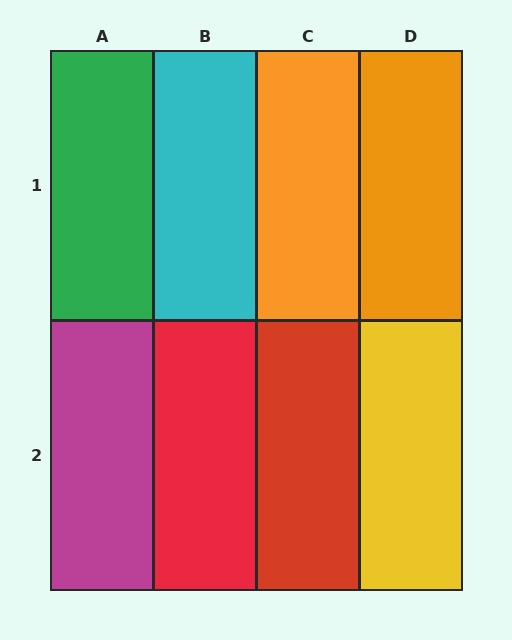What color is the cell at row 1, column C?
Orange.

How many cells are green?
1 cell is green.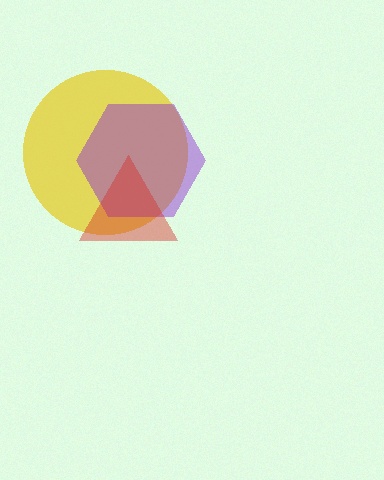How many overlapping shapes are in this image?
There are 3 overlapping shapes in the image.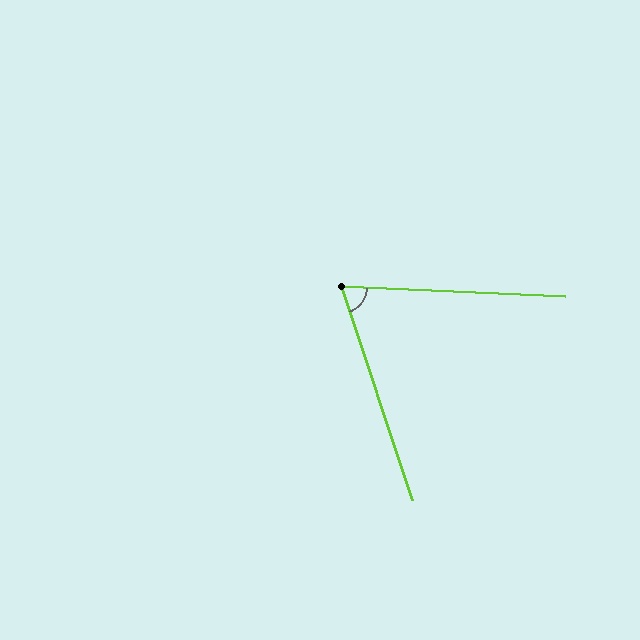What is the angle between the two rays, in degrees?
Approximately 69 degrees.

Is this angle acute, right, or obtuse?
It is acute.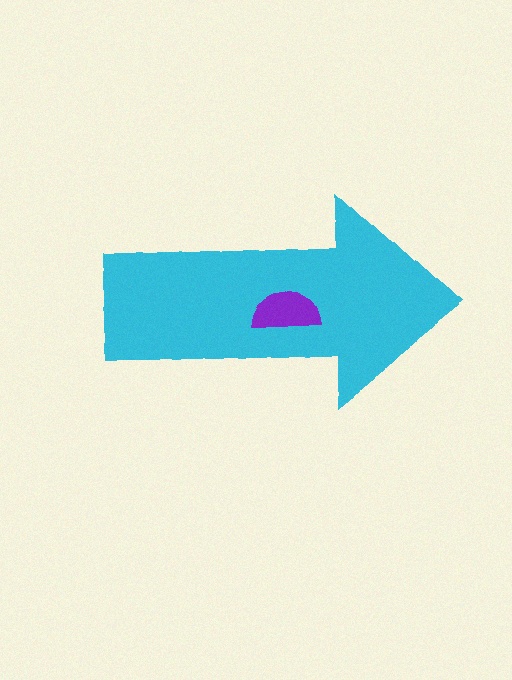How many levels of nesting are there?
2.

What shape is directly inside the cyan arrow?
The purple semicircle.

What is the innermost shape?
The purple semicircle.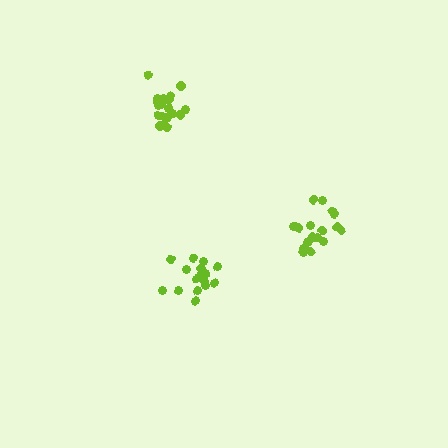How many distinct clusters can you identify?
There are 3 distinct clusters.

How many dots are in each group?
Group 1: 19 dots, Group 2: 18 dots, Group 3: 17 dots (54 total).